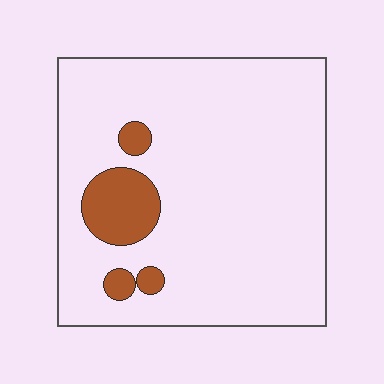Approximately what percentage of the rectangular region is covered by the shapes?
Approximately 10%.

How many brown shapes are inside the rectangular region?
4.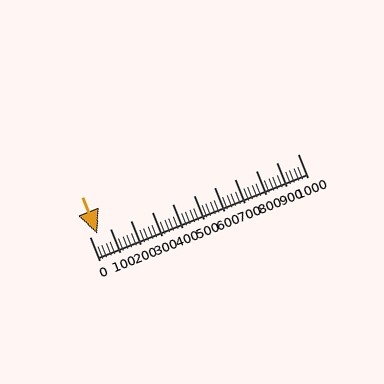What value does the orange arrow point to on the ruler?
The orange arrow points to approximately 40.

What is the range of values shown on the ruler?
The ruler shows values from 0 to 1000.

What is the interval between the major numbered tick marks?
The major tick marks are spaced 100 units apart.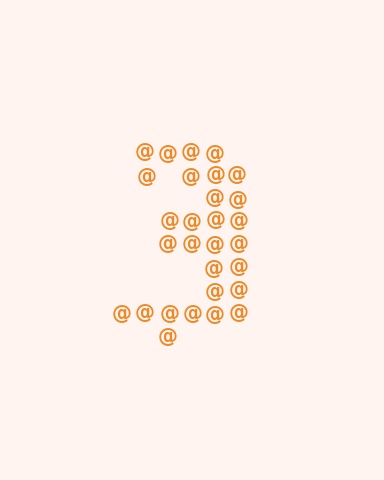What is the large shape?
The large shape is the digit 3.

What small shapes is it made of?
It is made of small at signs.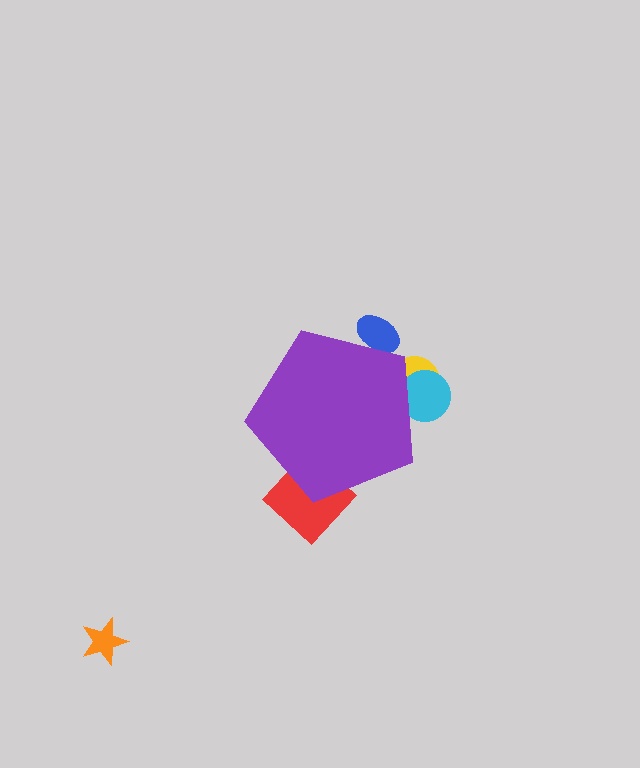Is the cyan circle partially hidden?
Yes, the cyan circle is partially hidden behind the purple pentagon.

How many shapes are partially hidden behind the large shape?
4 shapes are partially hidden.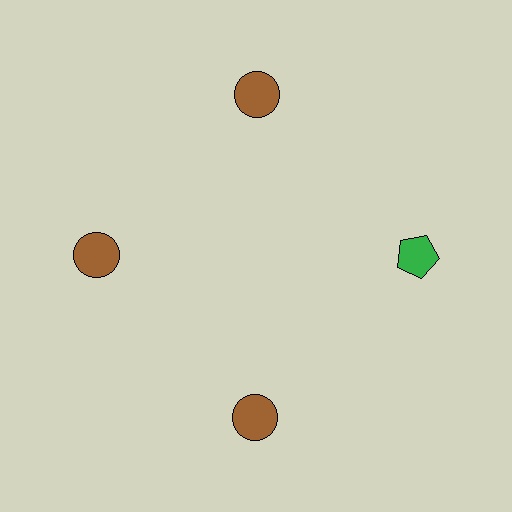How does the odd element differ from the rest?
It differs in both color (green instead of brown) and shape (pentagon instead of circle).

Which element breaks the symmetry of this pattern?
The green pentagon at roughly the 3 o'clock position breaks the symmetry. All other shapes are brown circles.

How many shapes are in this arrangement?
There are 4 shapes arranged in a ring pattern.